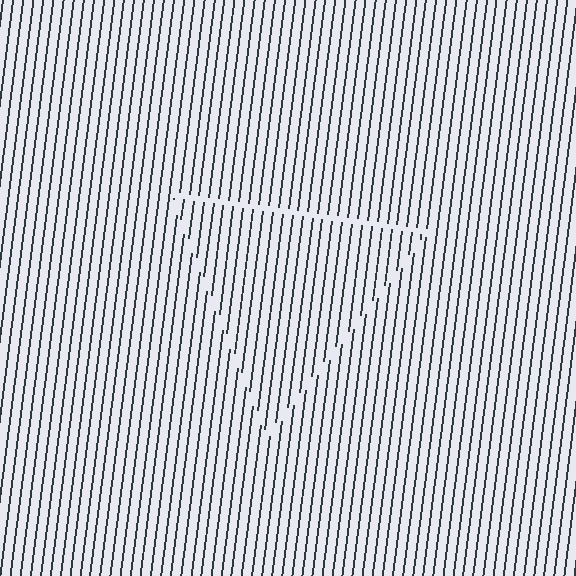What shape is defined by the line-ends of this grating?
An illusory triangle. The interior of the shape contains the same grating, shifted by half a period — the contour is defined by the phase discontinuity where line-ends from the inner and outer gratings abut.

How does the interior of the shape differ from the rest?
The interior of the shape contains the same grating, shifted by half a period — the contour is defined by the phase discontinuity where line-ends from the inner and outer gratings abut.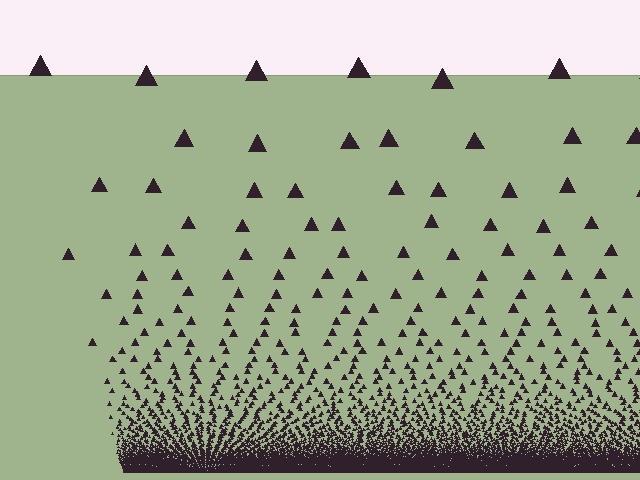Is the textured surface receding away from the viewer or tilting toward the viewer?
The surface appears to tilt toward the viewer. Texture elements get larger and sparser toward the top.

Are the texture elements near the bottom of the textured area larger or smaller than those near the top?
Smaller. The gradient is inverted — elements near the bottom are smaller and denser.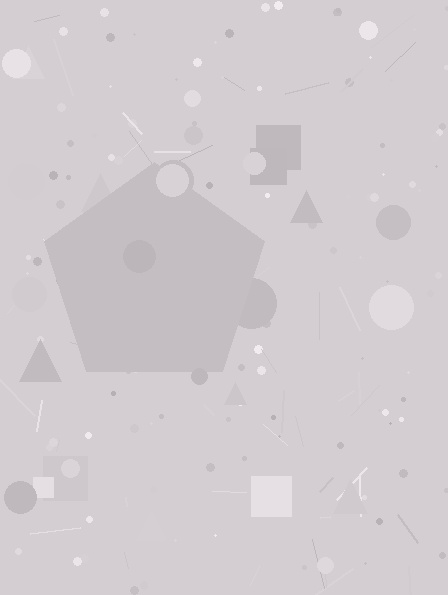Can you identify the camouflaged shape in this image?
The camouflaged shape is a pentagon.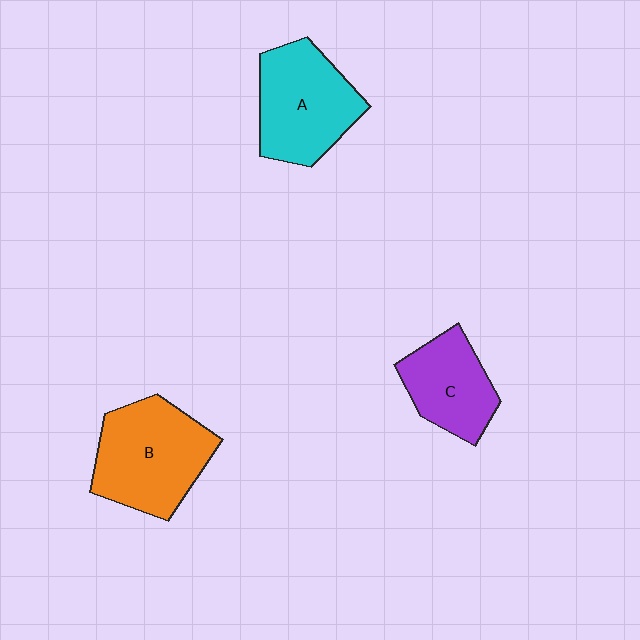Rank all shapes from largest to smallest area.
From largest to smallest: B (orange), A (cyan), C (purple).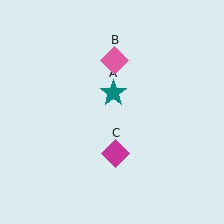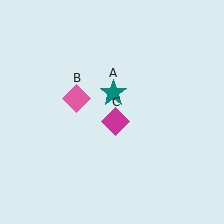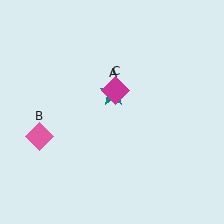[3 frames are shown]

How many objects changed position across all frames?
2 objects changed position: pink diamond (object B), magenta diamond (object C).